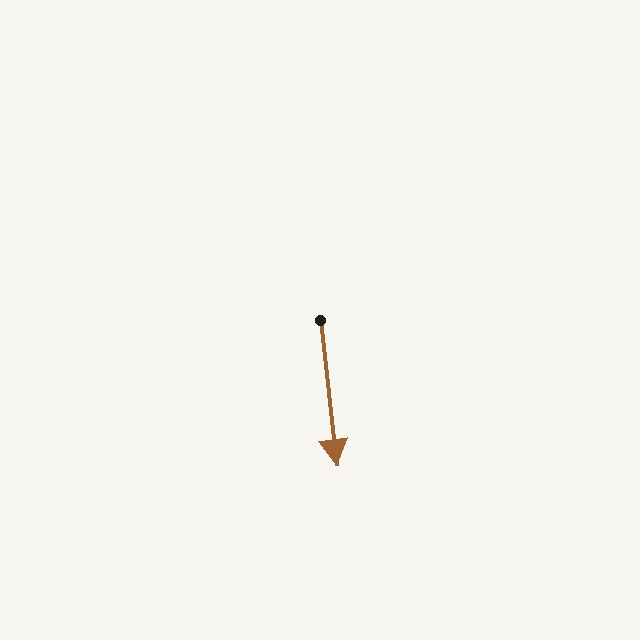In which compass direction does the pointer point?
South.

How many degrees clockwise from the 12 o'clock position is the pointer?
Approximately 174 degrees.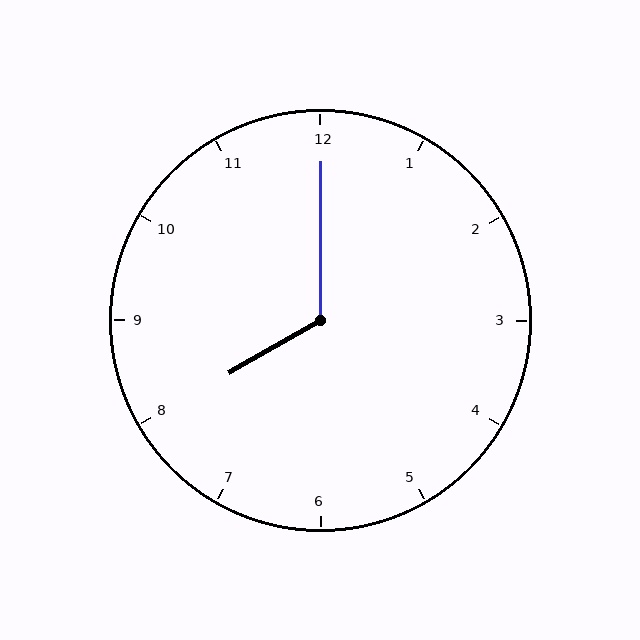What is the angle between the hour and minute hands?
Approximately 120 degrees.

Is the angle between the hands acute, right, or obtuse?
It is obtuse.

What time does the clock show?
8:00.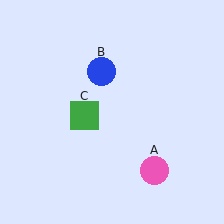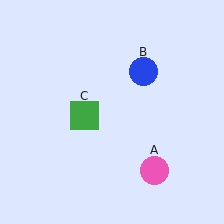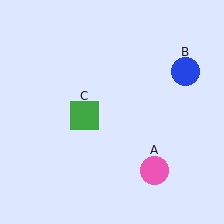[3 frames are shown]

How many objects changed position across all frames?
1 object changed position: blue circle (object B).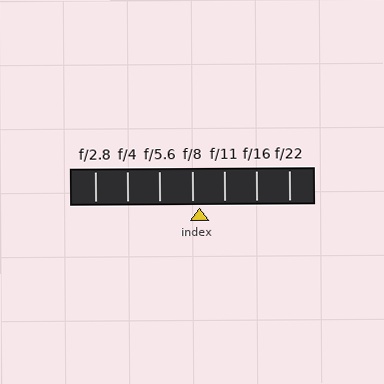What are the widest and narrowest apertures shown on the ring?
The widest aperture shown is f/2.8 and the narrowest is f/22.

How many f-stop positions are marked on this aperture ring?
There are 7 f-stop positions marked.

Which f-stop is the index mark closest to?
The index mark is closest to f/8.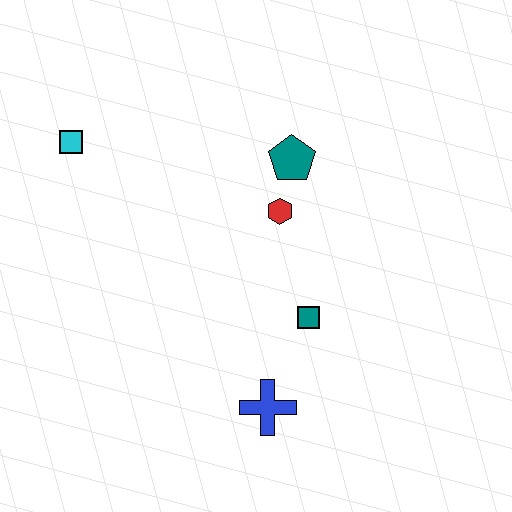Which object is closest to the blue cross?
The teal square is closest to the blue cross.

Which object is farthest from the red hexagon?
The cyan square is farthest from the red hexagon.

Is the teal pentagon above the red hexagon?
Yes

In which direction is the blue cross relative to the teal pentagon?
The blue cross is below the teal pentagon.